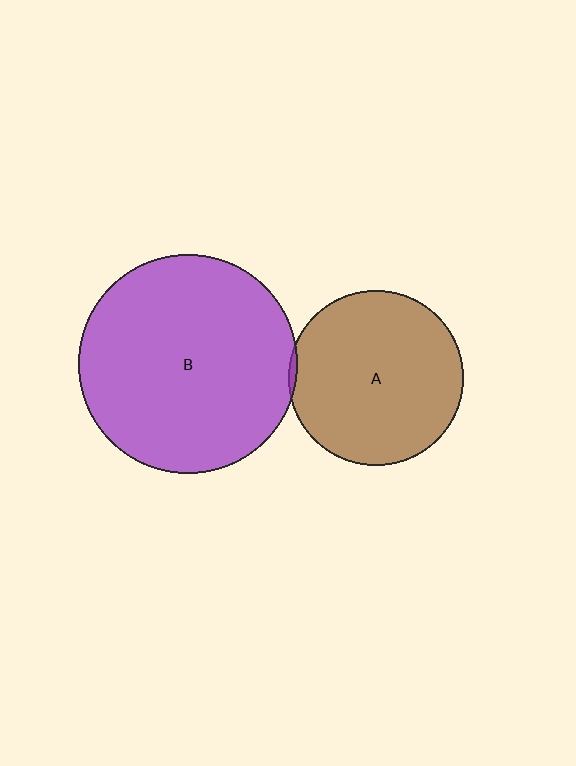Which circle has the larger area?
Circle B (purple).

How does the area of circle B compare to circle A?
Approximately 1.6 times.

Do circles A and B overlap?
Yes.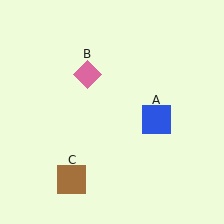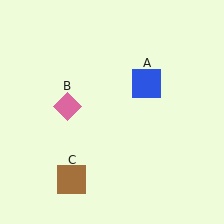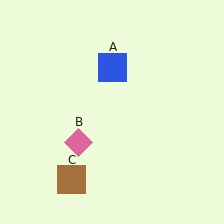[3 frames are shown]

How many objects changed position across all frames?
2 objects changed position: blue square (object A), pink diamond (object B).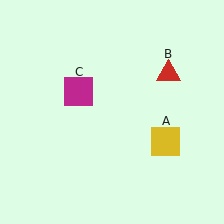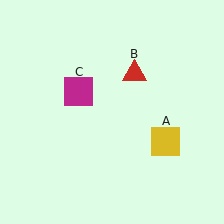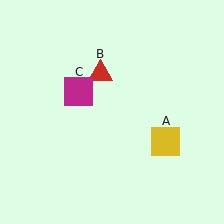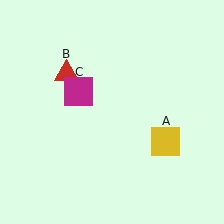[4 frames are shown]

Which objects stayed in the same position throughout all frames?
Yellow square (object A) and magenta square (object C) remained stationary.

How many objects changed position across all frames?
1 object changed position: red triangle (object B).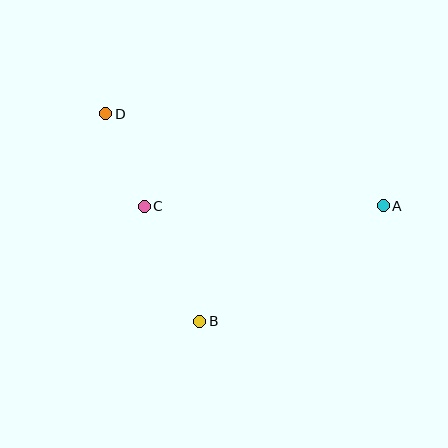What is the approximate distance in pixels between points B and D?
The distance between B and D is approximately 228 pixels.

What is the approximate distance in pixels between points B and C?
The distance between B and C is approximately 128 pixels.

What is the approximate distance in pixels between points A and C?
The distance between A and C is approximately 239 pixels.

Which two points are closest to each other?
Points C and D are closest to each other.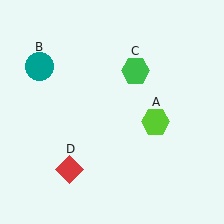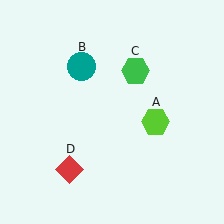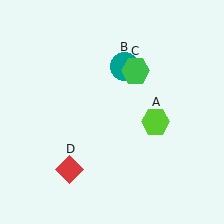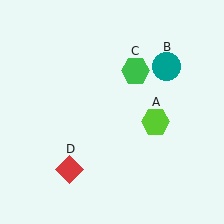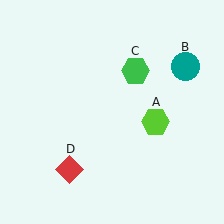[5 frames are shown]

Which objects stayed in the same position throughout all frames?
Lime hexagon (object A) and green hexagon (object C) and red diamond (object D) remained stationary.